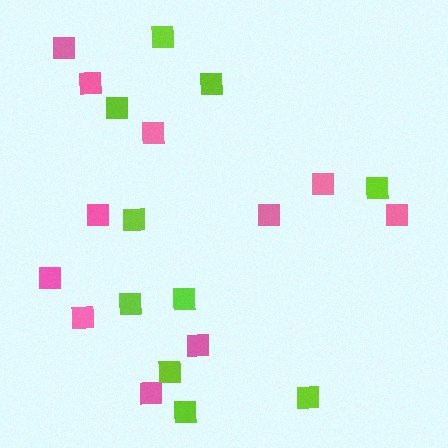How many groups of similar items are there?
There are 2 groups: one group of pink squares (11) and one group of lime squares (10).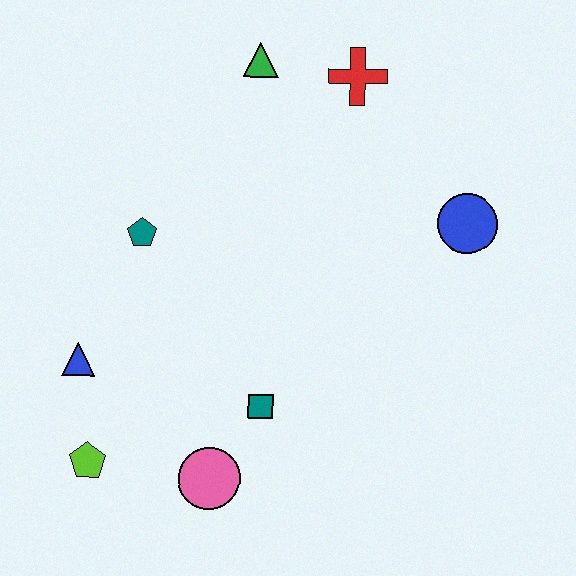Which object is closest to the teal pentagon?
The blue triangle is closest to the teal pentagon.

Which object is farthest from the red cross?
The lime pentagon is farthest from the red cross.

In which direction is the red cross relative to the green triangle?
The red cross is to the right of the green triangle.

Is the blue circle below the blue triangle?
No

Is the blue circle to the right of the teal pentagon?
Yes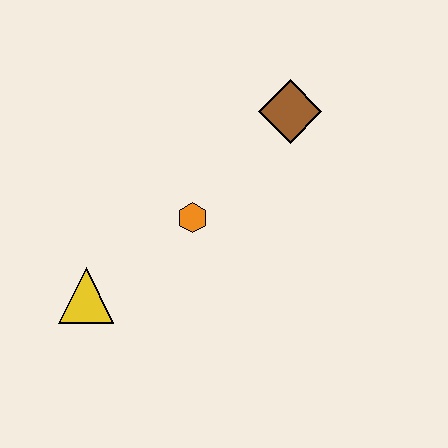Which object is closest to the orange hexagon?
The yellow triangle is closest to the orange hexagon.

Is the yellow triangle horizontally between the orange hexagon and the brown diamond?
No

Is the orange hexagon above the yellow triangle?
Yes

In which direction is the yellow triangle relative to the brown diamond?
The yellow triangle is to the left of the brown diamond.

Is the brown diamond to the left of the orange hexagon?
No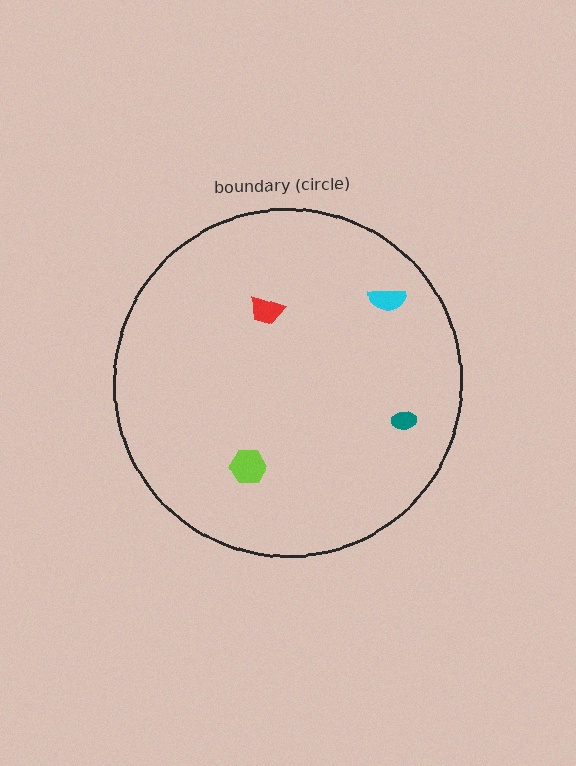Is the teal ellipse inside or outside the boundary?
Inside.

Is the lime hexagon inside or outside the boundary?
Inside.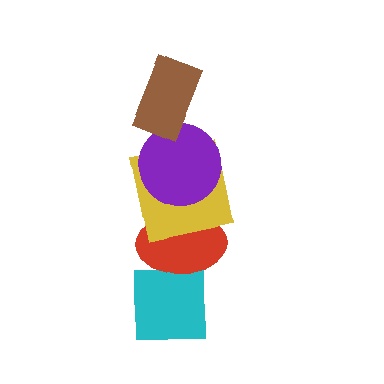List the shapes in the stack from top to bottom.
From top to bottom: the brown rectangle, the purple circle, the yellow square, the red ellipse, the cyan square.